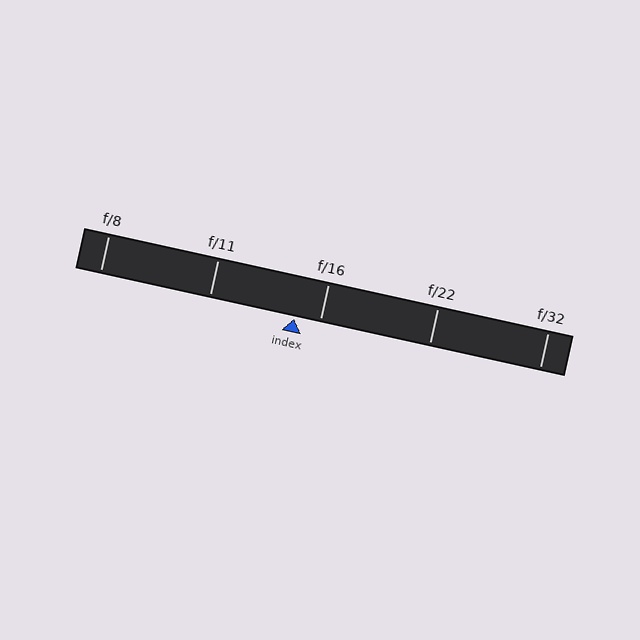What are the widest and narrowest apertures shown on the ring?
The widest aperture shown is f/8 and the narrowest is f/32.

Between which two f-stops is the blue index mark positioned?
The index mark is between f/11 and f/16.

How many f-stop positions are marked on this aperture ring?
There are 5 f-stop positions marked.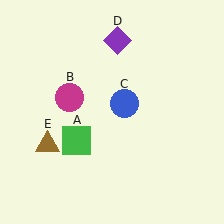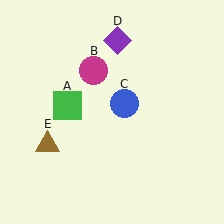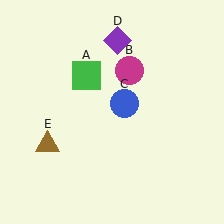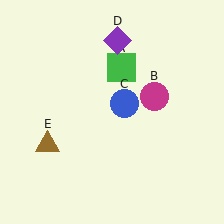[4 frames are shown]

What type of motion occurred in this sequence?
The green square (object A), magenta circle (object B) rotated clockwise around the center of the scene.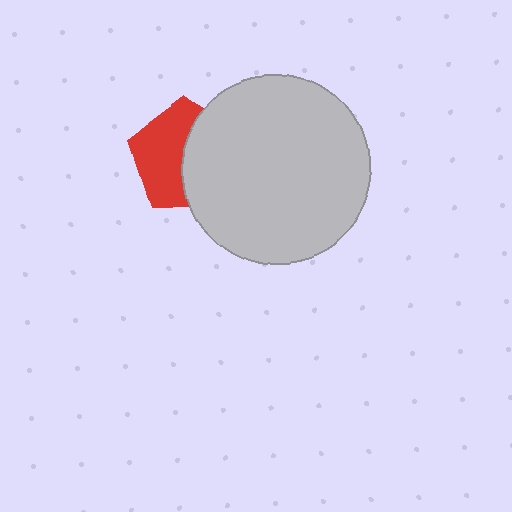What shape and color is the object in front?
The object in front is a light gray circle.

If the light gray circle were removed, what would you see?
You would see the complete red pentagon.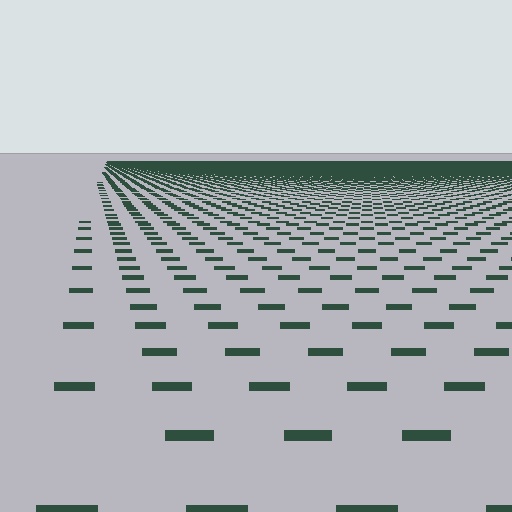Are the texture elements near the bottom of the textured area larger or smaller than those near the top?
Larger. Near the bottom, elements are closer to the viewer and appear at a bigger on-screen size.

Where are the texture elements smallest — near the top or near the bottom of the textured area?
Near the top.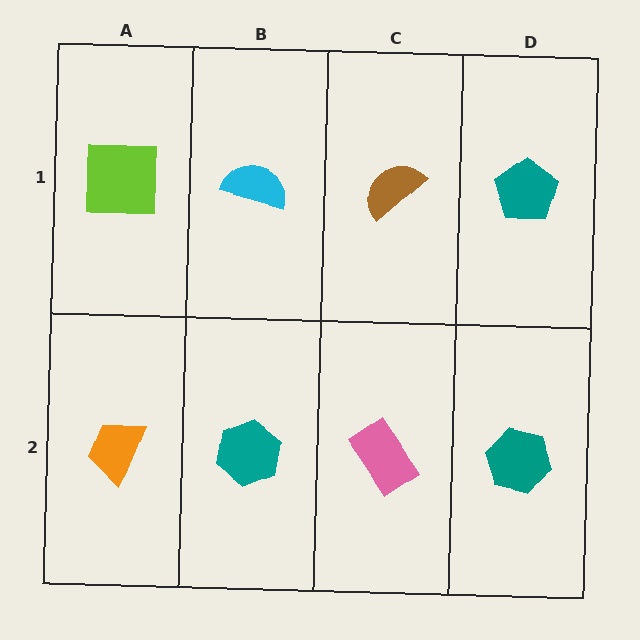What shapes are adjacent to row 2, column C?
A brown semicircle (row 1, column C), a teal hexagon (row 2, column B), a teal hexagon (row 2, column D).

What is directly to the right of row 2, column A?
A teal hexagon.